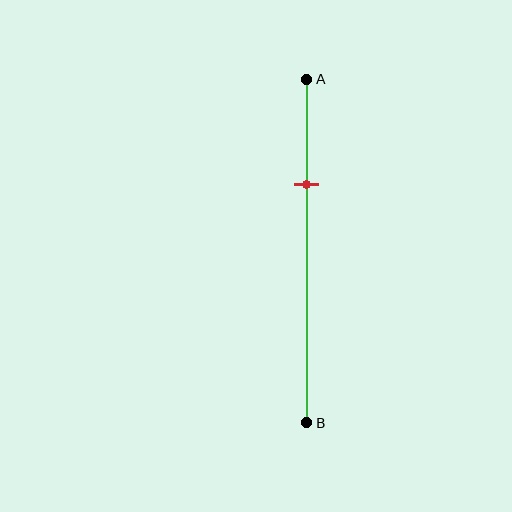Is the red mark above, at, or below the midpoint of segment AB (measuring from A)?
The red mark is above the midpoint of segment AB.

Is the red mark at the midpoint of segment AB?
No, the mark is at about 30% from A, not at the 50% midpoint.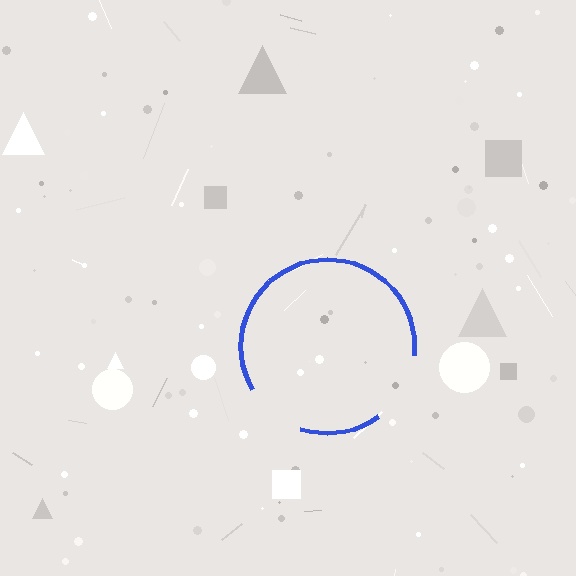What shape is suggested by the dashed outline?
The dashed outline suggests a circle.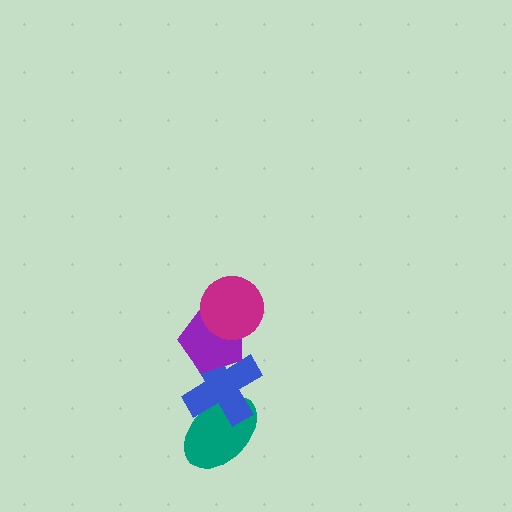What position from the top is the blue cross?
The blue cross is 3rd from the top.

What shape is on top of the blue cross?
The purple pentagon is on top of the blue cross.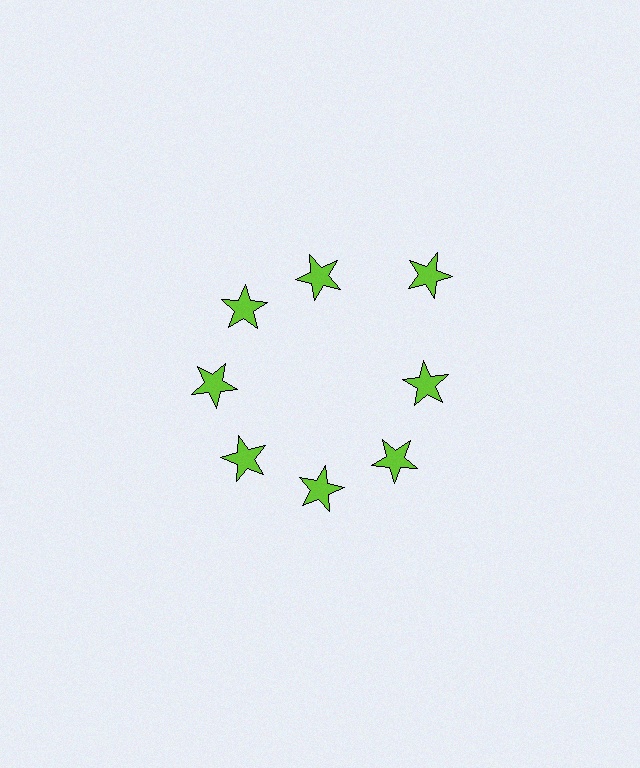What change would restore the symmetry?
The symmetry would be restored by moving it inward, back onto the ring so that all 8 stars sit at equal angles and equal distance from the center.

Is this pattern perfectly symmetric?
No. The 8 lime stars are arranged in a ring, but one element near the 2 o'clock position is pushed outward from the center, breaking the 8-fold rotational symmetry.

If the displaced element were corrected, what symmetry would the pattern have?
It would have 8-fold rotational symmetry — the pattern would map onto itself every 45 degrees.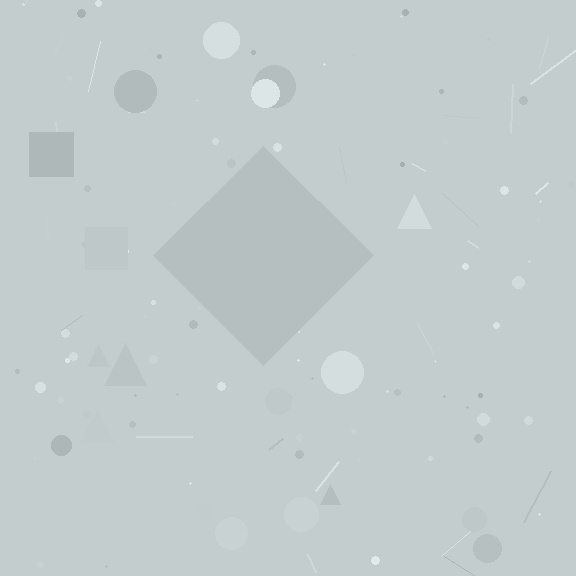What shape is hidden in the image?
A diamond is hidden in the image.